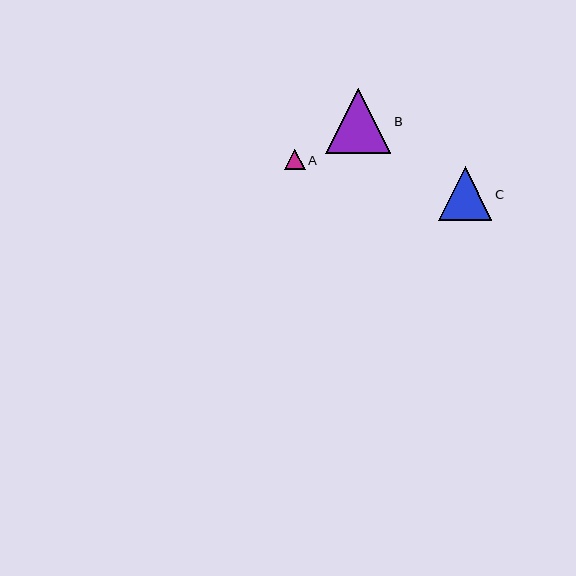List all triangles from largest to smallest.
From largest to smallest: B, C, A.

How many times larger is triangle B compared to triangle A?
Triangle B is approximately 3.2 times the size of triangle A.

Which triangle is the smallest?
Triangle A is the smallest with a size of approximately 20 pixels.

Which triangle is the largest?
Triangle B is the largest with a size of approximately 65 pixels.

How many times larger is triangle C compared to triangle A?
Triangle C is approximately 2.7 times the size of triangle A.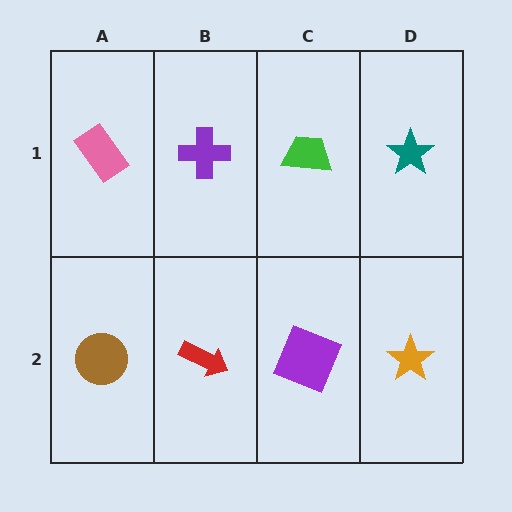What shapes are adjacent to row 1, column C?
A purple square (row 2, column C), a purple cross (row 1, column B), a teal star (row 1, column D).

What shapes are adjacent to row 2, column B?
A purple cross (row 1, column B), a brown circle (row 2, column A), a purple square (row 2, column C).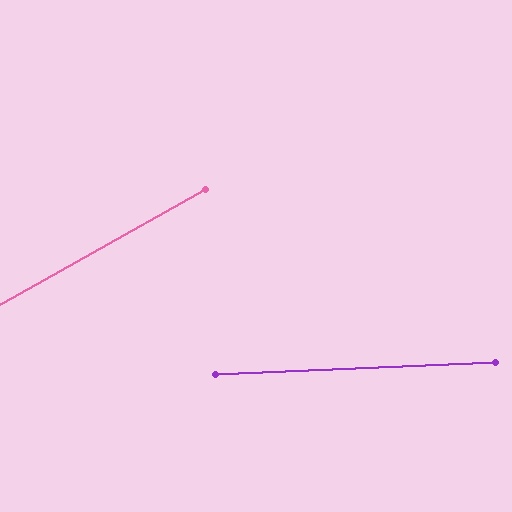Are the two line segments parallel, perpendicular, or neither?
Neither parallel nor perpendicular — they differ by about 27°.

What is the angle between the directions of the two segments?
Approximately 27 degrees.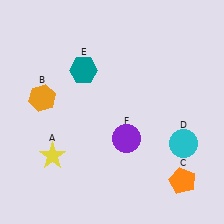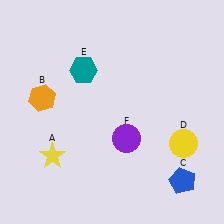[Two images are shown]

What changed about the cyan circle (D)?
In Image 1, D is cyan. In Image 2, it changed to yellow.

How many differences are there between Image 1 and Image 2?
There are 2 differences between the two images.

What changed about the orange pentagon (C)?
In Image 1, C is orange. In Image 2, it changed to blue.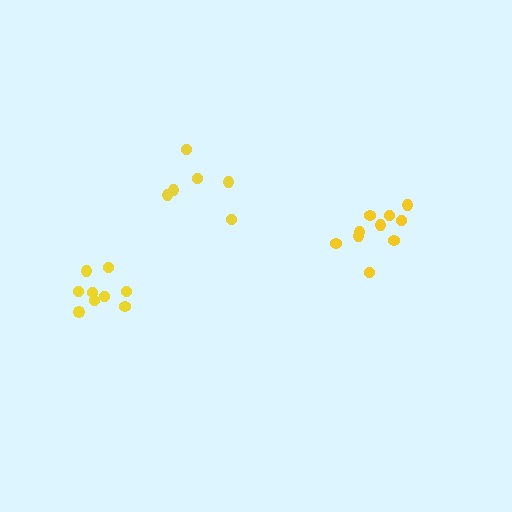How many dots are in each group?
Group 1: 9 dots, Group 2: 6 dots, Group 3: 10 dots (25 total).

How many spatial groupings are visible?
There are 3 spatial groupings.